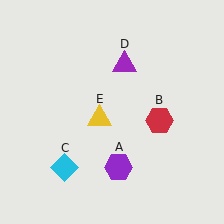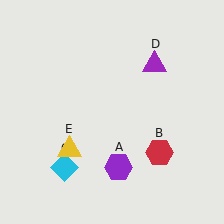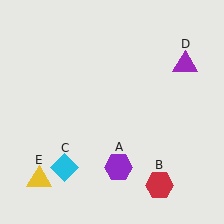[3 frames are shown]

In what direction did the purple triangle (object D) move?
The purple triangle (object D) moved right.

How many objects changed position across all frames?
3 objects changed position: red hexagon (object B), purple triangle (object D), yellow triangle (object E).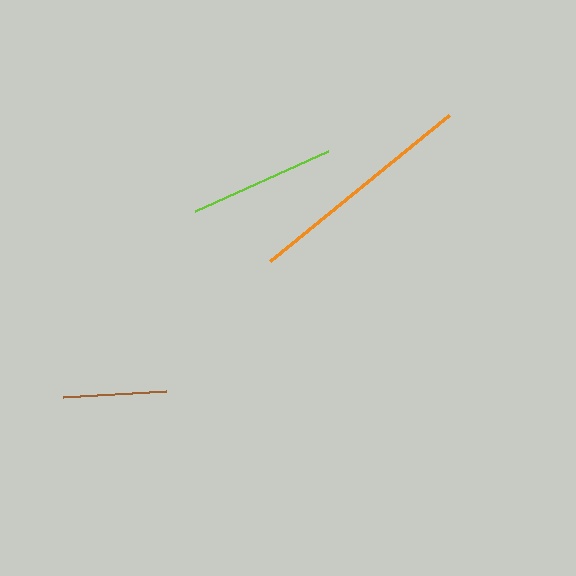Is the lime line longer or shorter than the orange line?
The orange line is longer than the lime line.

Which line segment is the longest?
The orange line is the longest at approximately 231 pixels.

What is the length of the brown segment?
The brown segment is approximately 103 pixels long.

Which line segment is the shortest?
The brown line is the shortest at approximately 103 pixels.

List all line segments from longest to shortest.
From longest to shortest: orange, lime, brown.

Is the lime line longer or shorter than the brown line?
The lime line is longer than the brown line.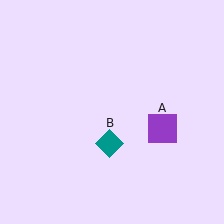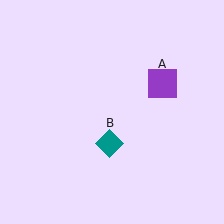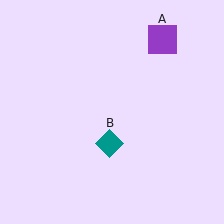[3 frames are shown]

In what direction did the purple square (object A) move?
The purple square (object A) moved up.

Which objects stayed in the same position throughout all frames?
Teal diamond (object B) remained stationary.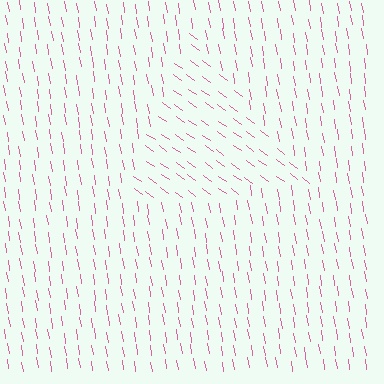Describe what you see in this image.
The image is filled with small pink line segments. A triangle region in the image has lines oriented differently from the surrounding lines, creating a visible texture boundary.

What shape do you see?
I see a triangle.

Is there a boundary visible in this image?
Yes, there is a texture boundary formed by a change in line orientation.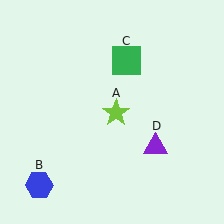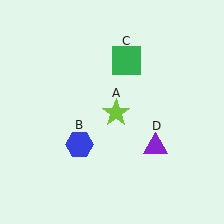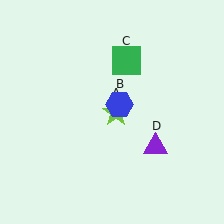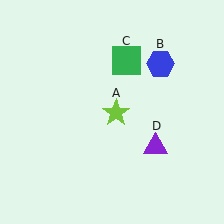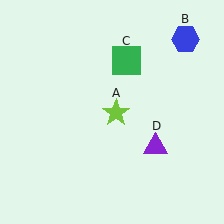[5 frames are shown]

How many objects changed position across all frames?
1 object changed position: blue hexagon (object B).